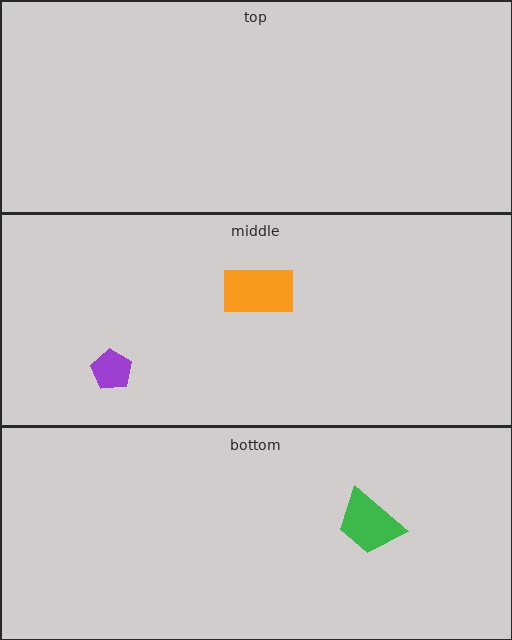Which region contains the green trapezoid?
The bottom region.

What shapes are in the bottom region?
The green trapezoid.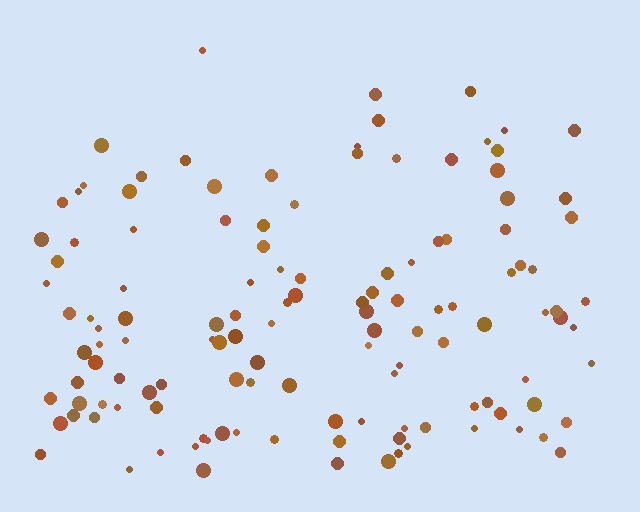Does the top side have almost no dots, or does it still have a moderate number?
Still a moderate number, just noticeably fewer than the bottom.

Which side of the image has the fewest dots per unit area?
The top.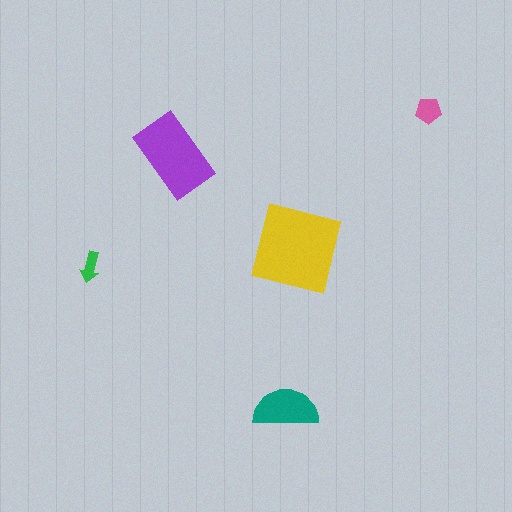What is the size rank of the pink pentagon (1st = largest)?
4th.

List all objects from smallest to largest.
The green arrow, the pink pentagon, the teal semicircle, the purple rectangle, the yellow square.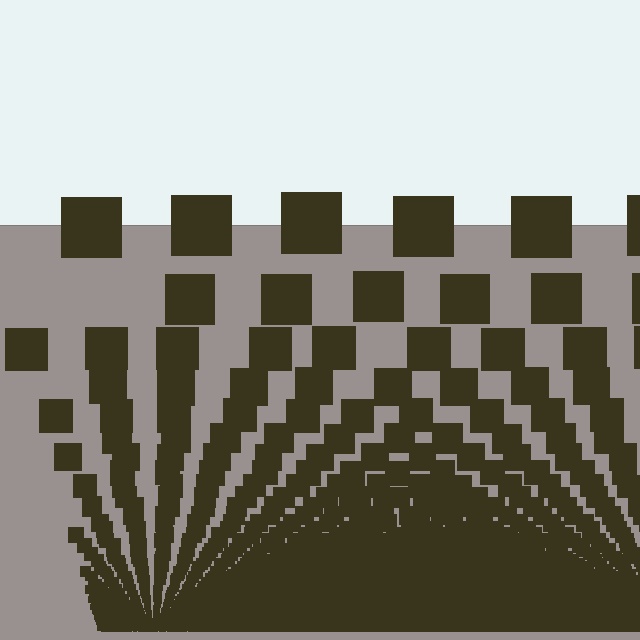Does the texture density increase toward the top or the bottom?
Density increases toward the bottom.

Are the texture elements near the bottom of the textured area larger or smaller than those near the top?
Smaller. The gradient is inverted — elements near the bottom are smaller and denser.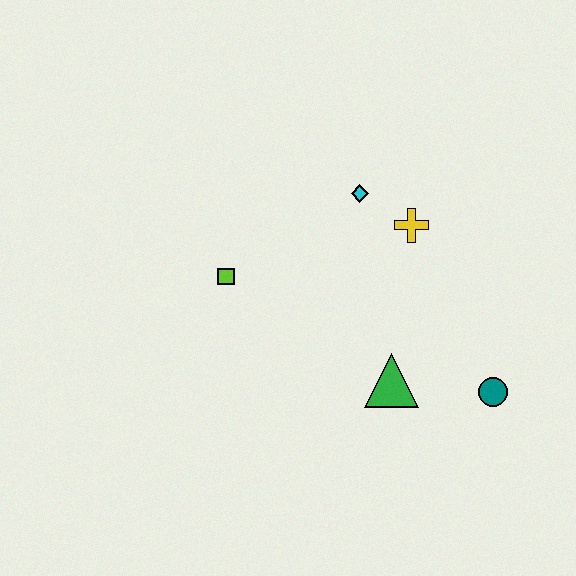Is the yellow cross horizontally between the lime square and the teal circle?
Yes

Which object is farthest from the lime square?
The teal circle is farthest from the lime square.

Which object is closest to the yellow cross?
The cyan diamond is closest to the yellow cross.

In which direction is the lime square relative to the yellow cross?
The lime square is to the left of the yellow cross.